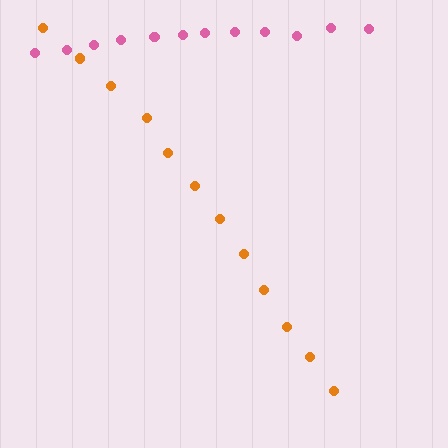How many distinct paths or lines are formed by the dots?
There are 2 distinct paths.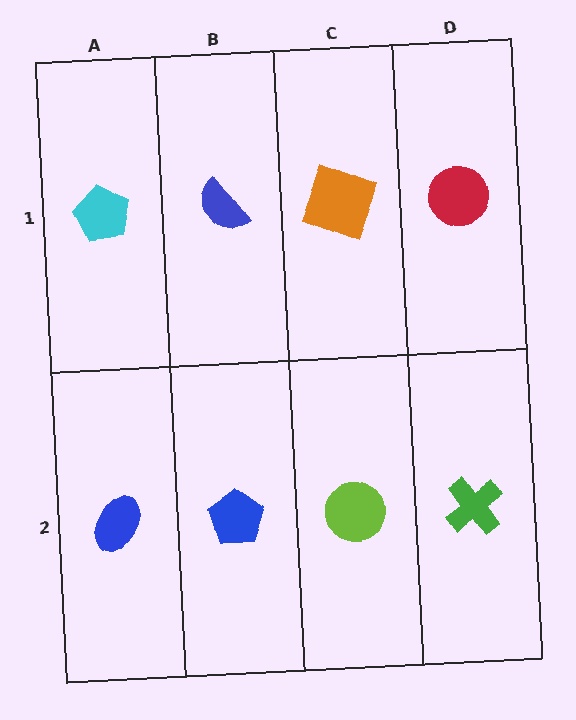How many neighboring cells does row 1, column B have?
3.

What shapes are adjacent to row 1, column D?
A green cross (row 2, column D), an orange square (row 1, column C).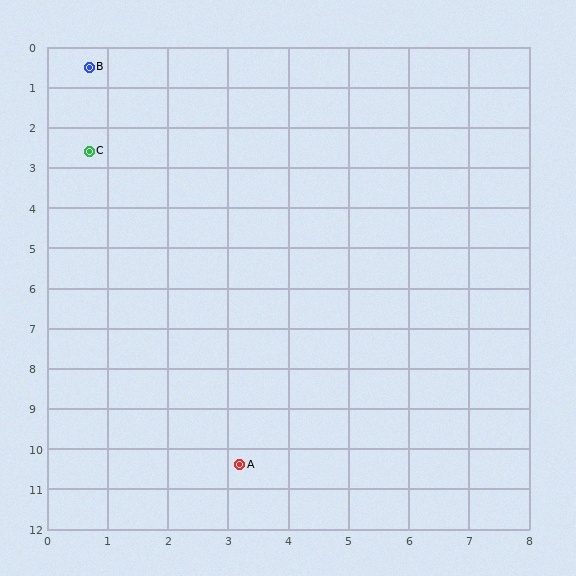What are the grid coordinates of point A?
Point A is at approximately (3.2, 10.4).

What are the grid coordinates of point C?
Point C is at approximately (0.7, 2.6).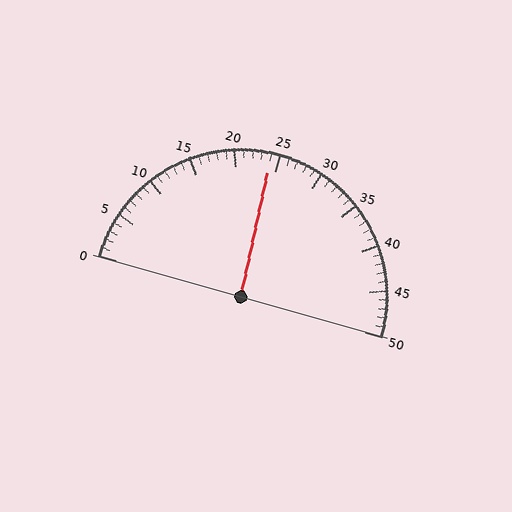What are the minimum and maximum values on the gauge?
The gauge ranges from 0 to 50.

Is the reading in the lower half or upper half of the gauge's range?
The reading is in the lower half of the range (0 to 50).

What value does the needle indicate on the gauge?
The needle indicates approximately 24.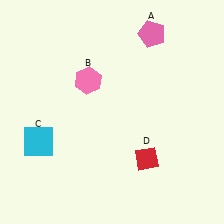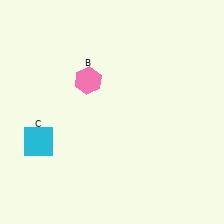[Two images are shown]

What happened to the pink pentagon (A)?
The pink pentagon (A) was removed in Image 2. It was in the top-right area of Image 1.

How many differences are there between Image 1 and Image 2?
There are 2 differences between the two images.